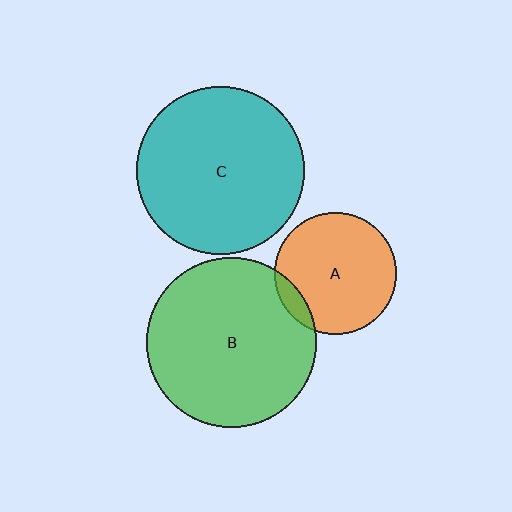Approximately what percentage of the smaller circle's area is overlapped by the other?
Approximately 10%.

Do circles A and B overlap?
Yes.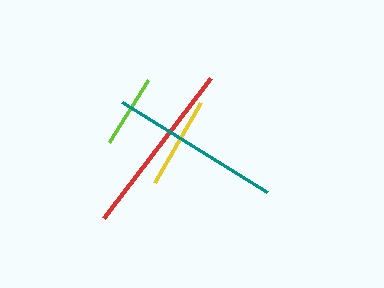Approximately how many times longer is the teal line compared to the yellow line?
The teal line is approximately 1.9 times the length of the yellow line.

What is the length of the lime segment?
The lime segment is approximately 73 pixels long.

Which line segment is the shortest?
The lime line is the shortest at approximately 73 pixels.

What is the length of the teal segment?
The teal segment is approximately 171 pixels long.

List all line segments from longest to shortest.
From longest to shortest: red, teal, yellow, lime.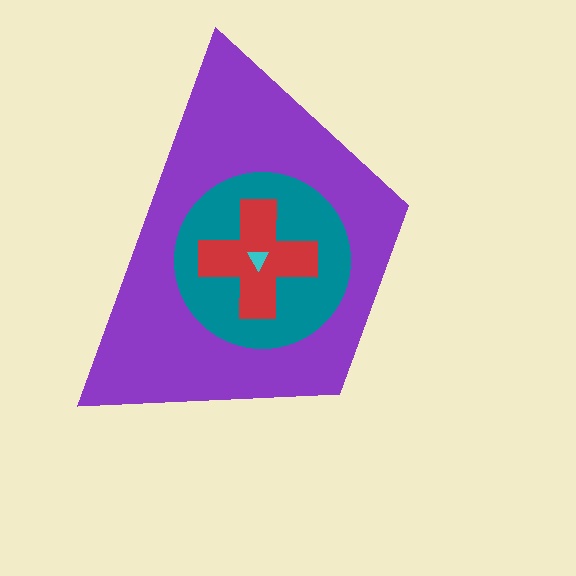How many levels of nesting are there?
4.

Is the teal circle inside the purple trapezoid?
Yes.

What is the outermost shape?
The purple trapezoid.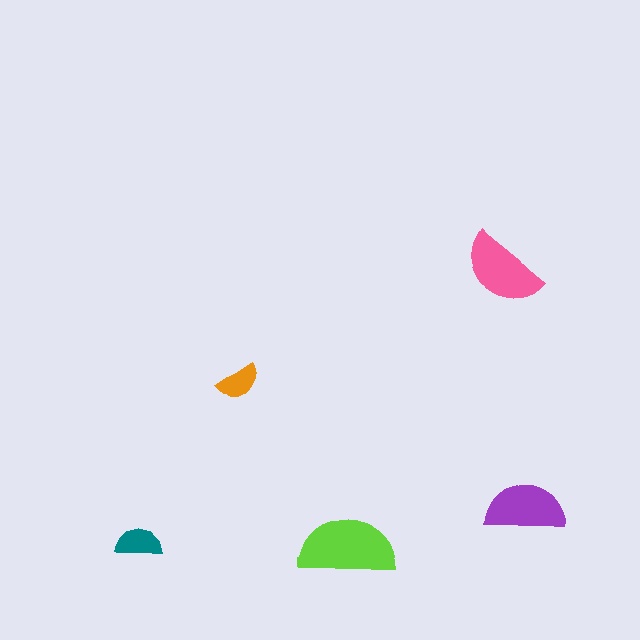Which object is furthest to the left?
The teal semicircle is leftmost.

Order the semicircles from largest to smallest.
the lime one, the pink one, the purple one, the teal one, the orange one.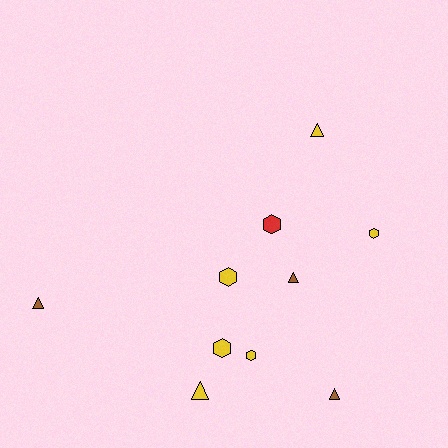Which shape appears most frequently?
Hexagon, with 5 objects.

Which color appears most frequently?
Yellow, with 6 objects.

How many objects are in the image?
There are 10 objects.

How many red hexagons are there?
There is 1 red hexagon.